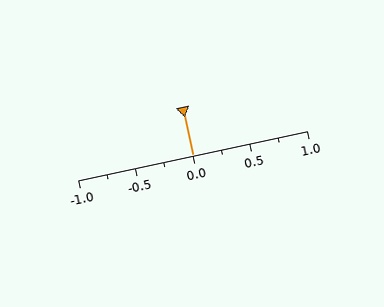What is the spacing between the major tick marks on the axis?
The major ticks are spaced 0.5 apart.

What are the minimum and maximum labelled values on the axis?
The axis runs from -1.0 to 1.0.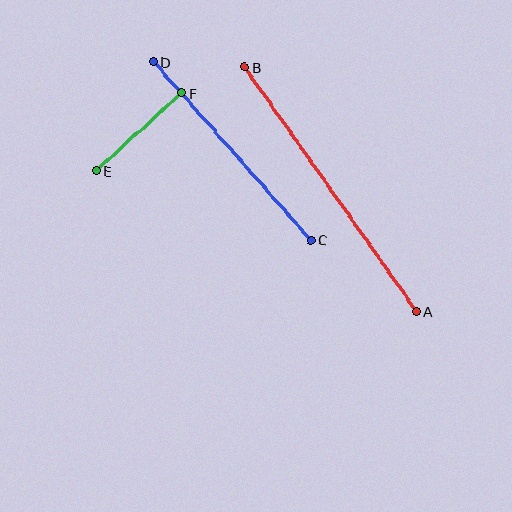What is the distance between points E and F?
The distance is approximately 115 pixels.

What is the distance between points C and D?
The distance is approximately 238 pixels.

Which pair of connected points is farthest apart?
Points A and B are farthest apart.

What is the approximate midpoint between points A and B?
The midpoint is at approximately (330, 190) pixels.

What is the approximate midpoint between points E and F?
The midpoint is at approximately (139, 132) pixels.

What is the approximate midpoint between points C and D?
The midpoint is at approximately (232, 151) pixels.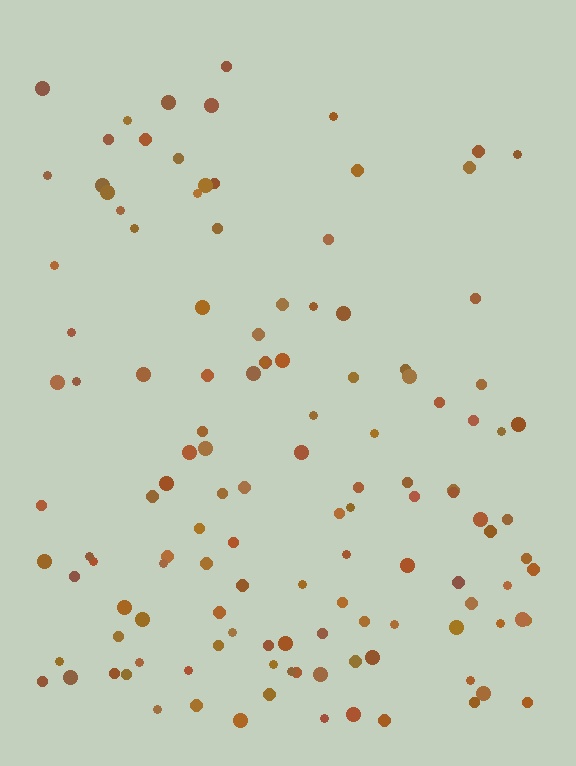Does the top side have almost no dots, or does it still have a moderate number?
Still a moderate number, just noticeably fewer than the bottom.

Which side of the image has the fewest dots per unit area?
The top.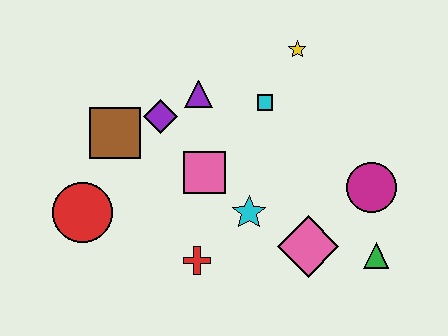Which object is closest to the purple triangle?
The purple diamond is closest to the purple triangle.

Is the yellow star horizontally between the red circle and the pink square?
No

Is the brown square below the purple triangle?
Yes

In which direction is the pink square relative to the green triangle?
The pink square is to the left of the green triangle.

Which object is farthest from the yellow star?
The red circle is farthest from the yellow star.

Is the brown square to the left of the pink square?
Yes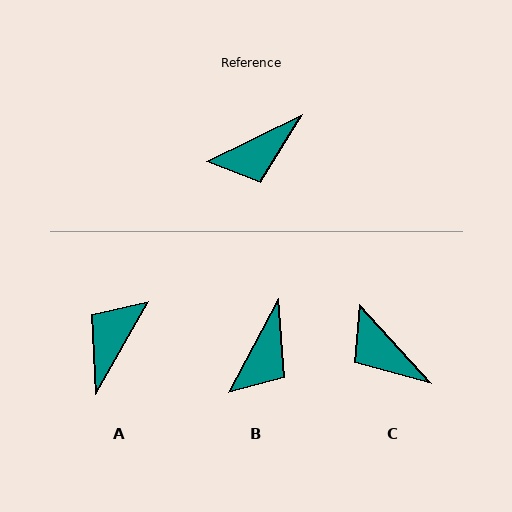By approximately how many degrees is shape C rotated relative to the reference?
Approximately 74 degrees clockwise.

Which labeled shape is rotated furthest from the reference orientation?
A, about 146 degrees away.